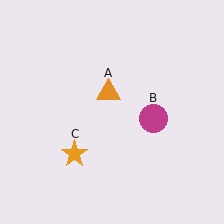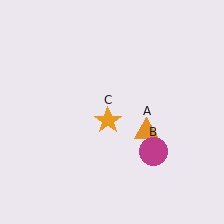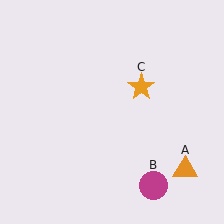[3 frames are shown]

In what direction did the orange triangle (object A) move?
The orange triangle (object A) moved down and to the right.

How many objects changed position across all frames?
3 objects changed position: orange triangle (object A), magenta circle (object B), orange star (object C).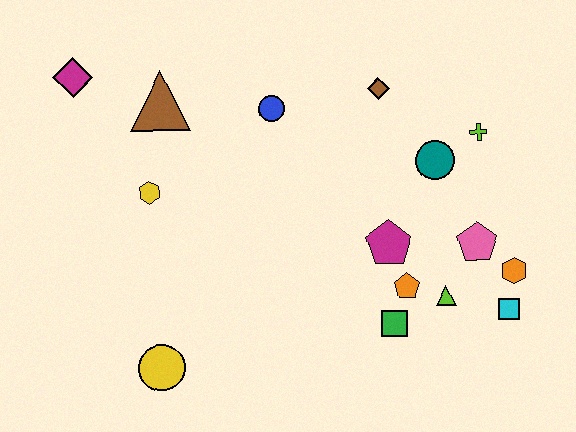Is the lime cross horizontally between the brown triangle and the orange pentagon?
No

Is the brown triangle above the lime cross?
Yes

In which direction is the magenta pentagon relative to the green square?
The magenta pentagon is above the green square.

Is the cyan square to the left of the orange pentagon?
No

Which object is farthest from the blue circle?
The cyan square is farthest from the blue circle.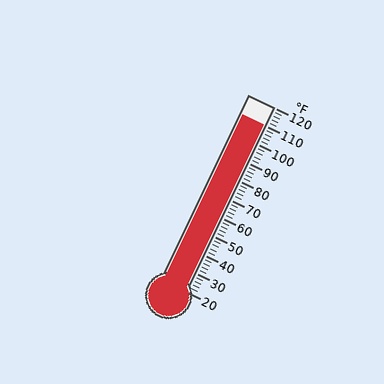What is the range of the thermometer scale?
The thermometer scale ranges from 20°F to 120°F.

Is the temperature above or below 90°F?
The temperature is above 90°F.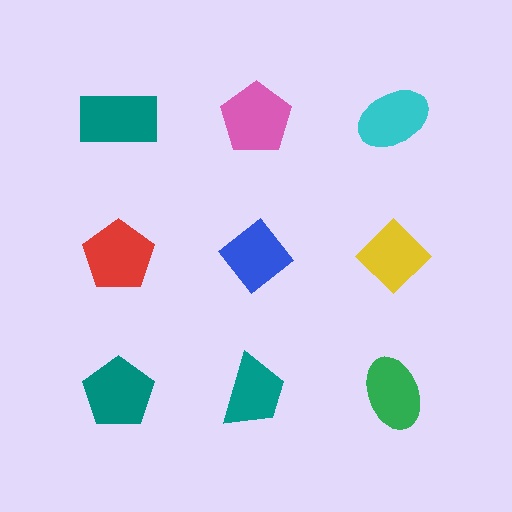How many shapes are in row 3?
3 shapes.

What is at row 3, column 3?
A green ellipse.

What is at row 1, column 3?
A cyan ellipse.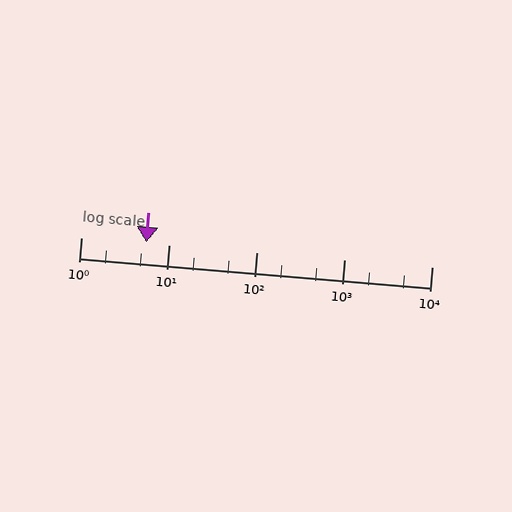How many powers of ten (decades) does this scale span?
The scale spans 4 decades, from 1 to 10000.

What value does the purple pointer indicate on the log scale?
The pointer indicates approximately 5.6.